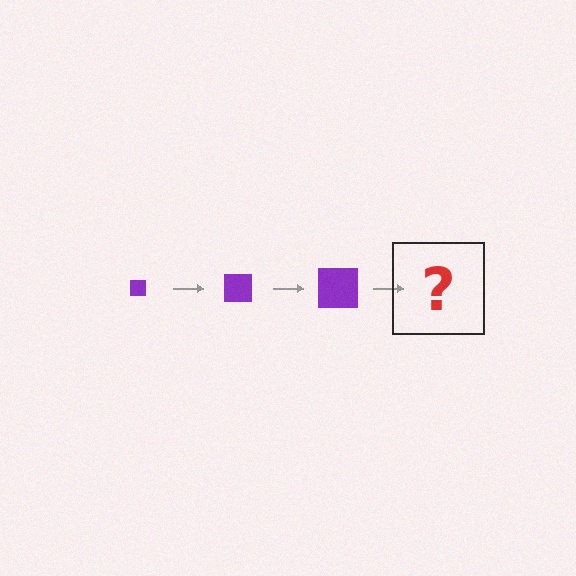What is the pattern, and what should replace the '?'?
The pattern is that the square gets progressively larger each step. The '?' should be a purple square, larger than the previous one.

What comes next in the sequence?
The next element should be a purple square, larger than the previous one.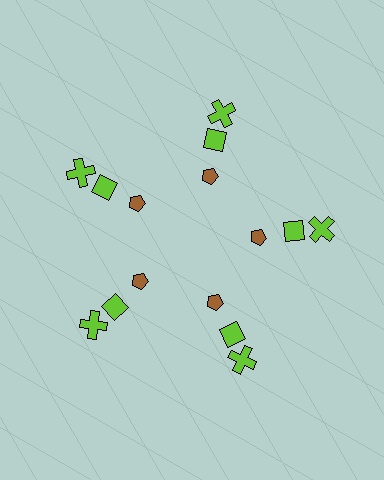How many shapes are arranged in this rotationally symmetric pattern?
There are 15 shapes, arranged in 5 groups of 3.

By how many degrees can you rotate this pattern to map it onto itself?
The pattern maps onto itself every 72 degrees of rotation.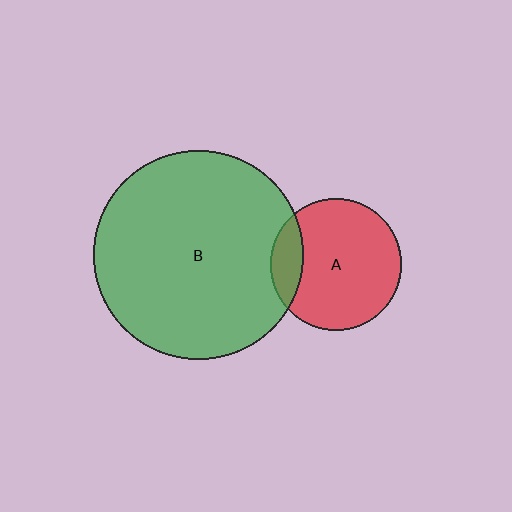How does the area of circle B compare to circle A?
Approximately 2.5 times.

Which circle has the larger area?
Circle B (green).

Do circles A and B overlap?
Yes.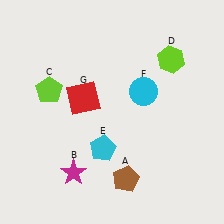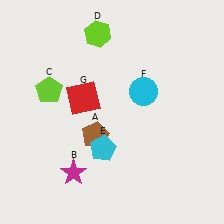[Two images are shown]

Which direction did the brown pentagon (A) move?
The brown pentagon (A) moved up.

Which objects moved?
The objects that moved are: the brown pentagon (A), the lime hexagon (D).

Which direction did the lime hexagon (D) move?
The lime hexagon (D) moved left.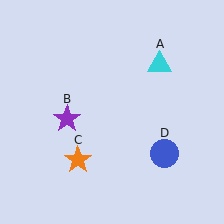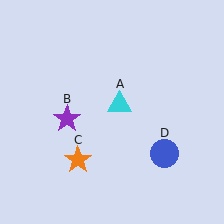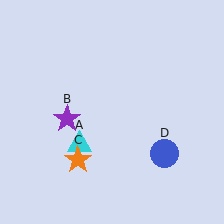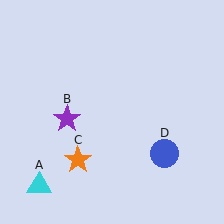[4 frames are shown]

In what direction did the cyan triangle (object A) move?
The cyan triangle (object A) moved down and to the left.